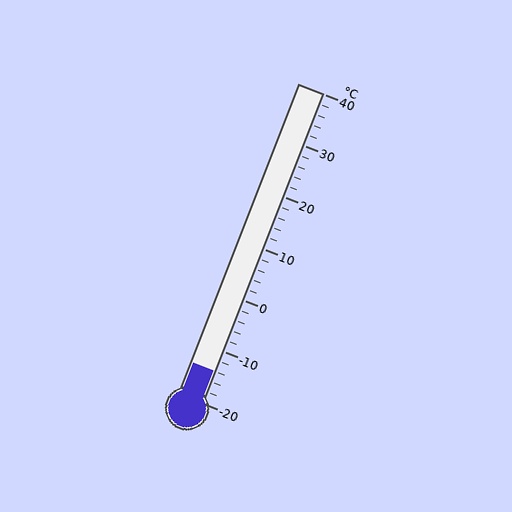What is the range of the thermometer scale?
The thermometer scale ranges from -20°C to 40°C.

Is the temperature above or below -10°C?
The temperature is below -10°C.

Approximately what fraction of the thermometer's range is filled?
The thermometer is filled to approximately 10% of its range.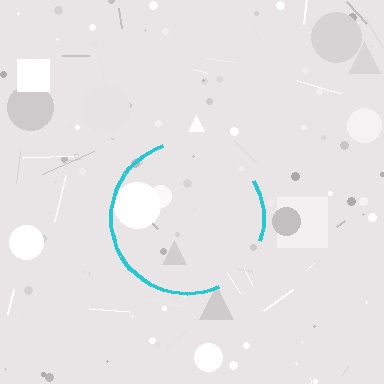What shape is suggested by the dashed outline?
The dashed outline suggests a circle.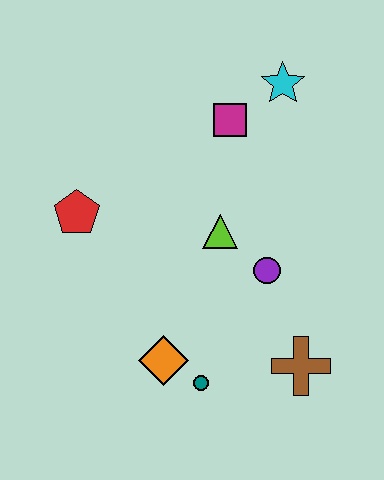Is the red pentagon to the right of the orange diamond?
No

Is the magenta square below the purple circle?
No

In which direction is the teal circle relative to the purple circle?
The teal circle is below the purple circle.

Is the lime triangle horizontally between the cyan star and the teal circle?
Yes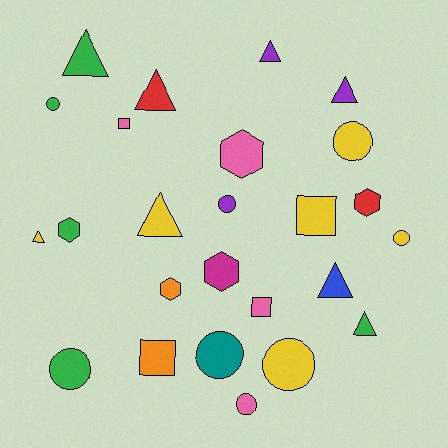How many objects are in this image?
There are 25 objects.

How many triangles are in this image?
There are 8 triangles.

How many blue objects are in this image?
There is 1 blue object.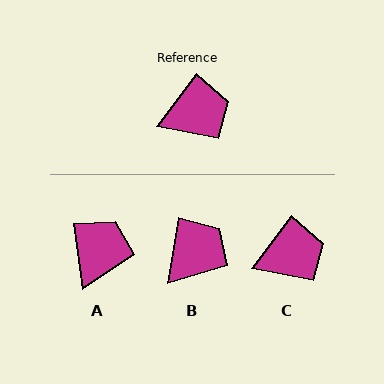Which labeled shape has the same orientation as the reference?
C.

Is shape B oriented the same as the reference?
No, it is off by about 27 degrees.